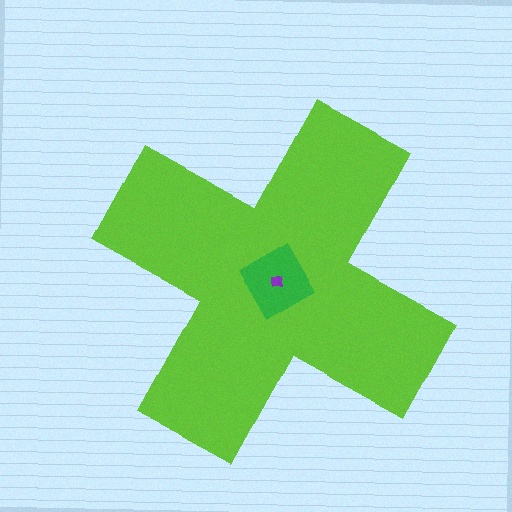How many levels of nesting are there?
3.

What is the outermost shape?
The lime cross.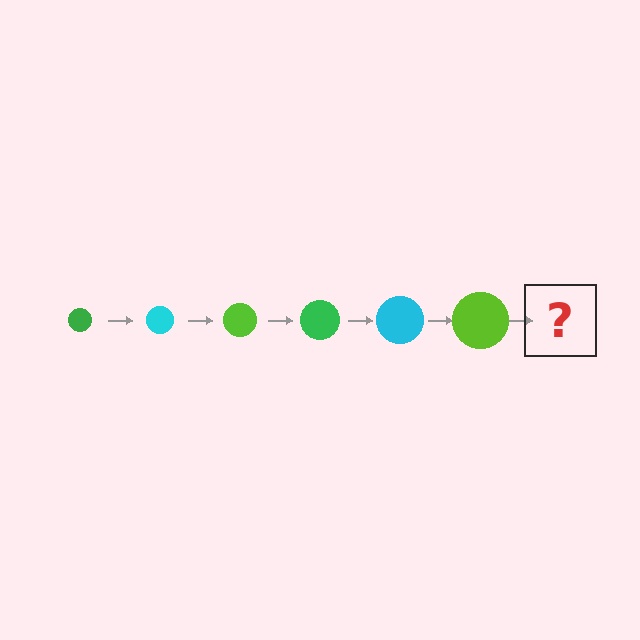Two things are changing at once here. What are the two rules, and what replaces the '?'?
The two rules are that the circle grows larger each step and the color cycles through green, cyan, and lime. The '?' should be a green circle, larger than the previous one.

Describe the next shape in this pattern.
It should be a green circle, larger than the previous one.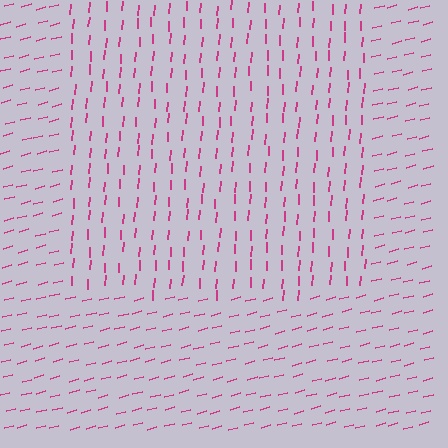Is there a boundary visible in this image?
Yes, there is a texture boundary formed by a change in line orientation.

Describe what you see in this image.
The image is filled with small magenta line segments. A rectangle region in the image has lines oriented differently from the surrounding lines, creating a visible texture boundary.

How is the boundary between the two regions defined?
The boundary is defined purely by a change in line orientation (approximately 71 degrees difference). All lines are the same color and thickness.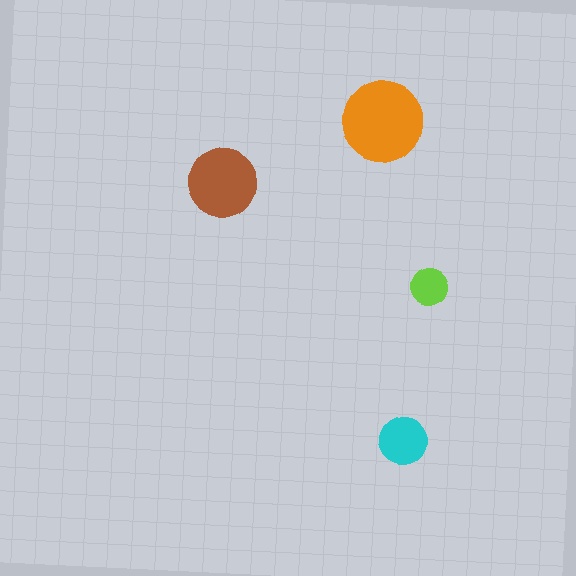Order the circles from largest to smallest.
the orange one, the brown one, the cyan one, the lime one.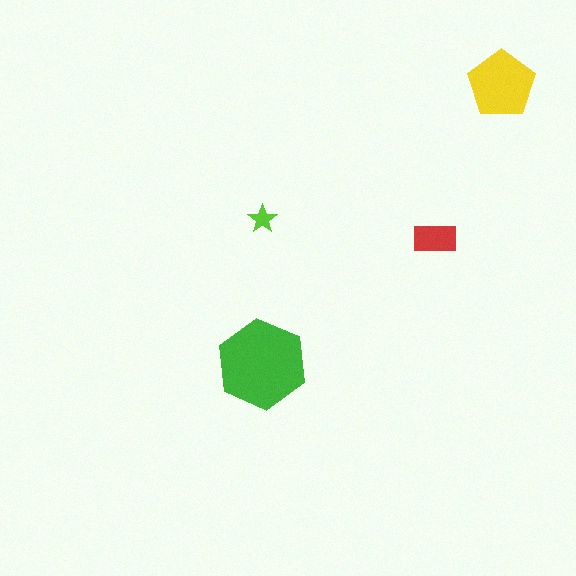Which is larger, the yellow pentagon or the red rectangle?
The yellow pentagon.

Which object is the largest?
The green hexagon.